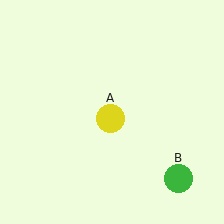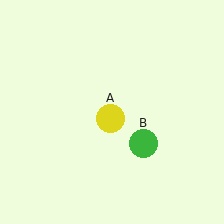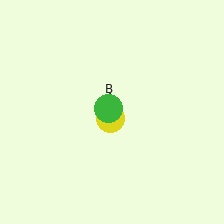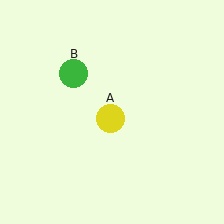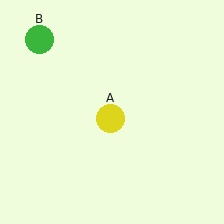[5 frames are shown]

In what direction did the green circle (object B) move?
The green circle (object B) moved up and to the left.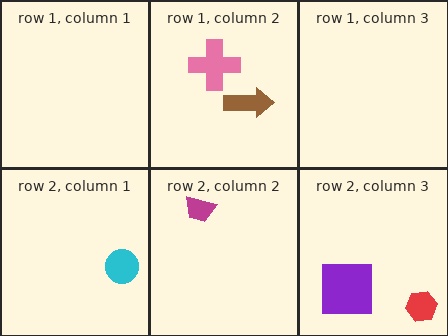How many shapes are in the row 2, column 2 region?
1.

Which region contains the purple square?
The row 2, column 3 region.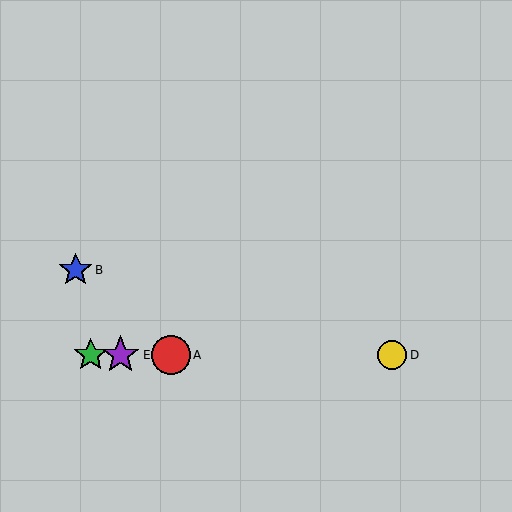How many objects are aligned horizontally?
4 objects (A, C, D, E) are aligned horizontally.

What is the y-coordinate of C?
Object C is at y≈355.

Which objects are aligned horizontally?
Objects A, C, D, E are aligned horizontally.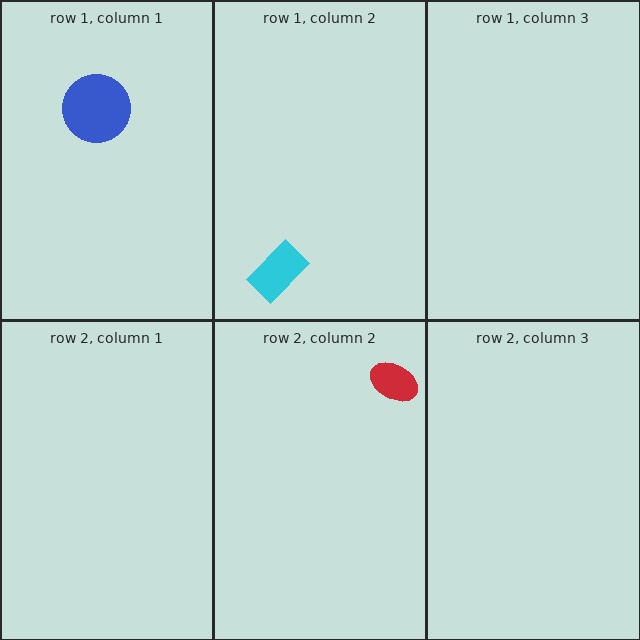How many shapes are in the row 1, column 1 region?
1.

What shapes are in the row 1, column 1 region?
The blue circle.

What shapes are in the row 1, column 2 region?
The cyan rectangle.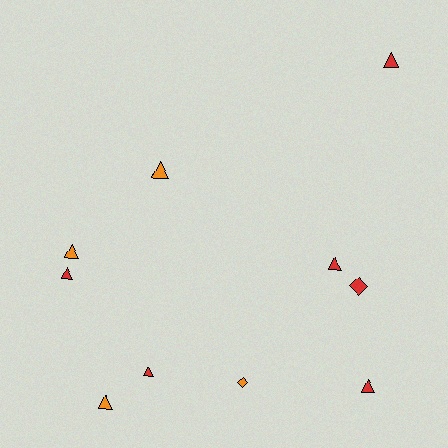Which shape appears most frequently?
Triangle, with 8 objects.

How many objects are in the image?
There are 10 objects.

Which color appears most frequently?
Red, with 6 objects.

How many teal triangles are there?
There are no teal triangles.